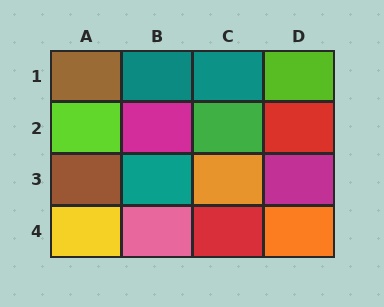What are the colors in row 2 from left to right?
Lime, magenta, green, red.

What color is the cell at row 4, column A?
Yellow.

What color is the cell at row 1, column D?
Lime.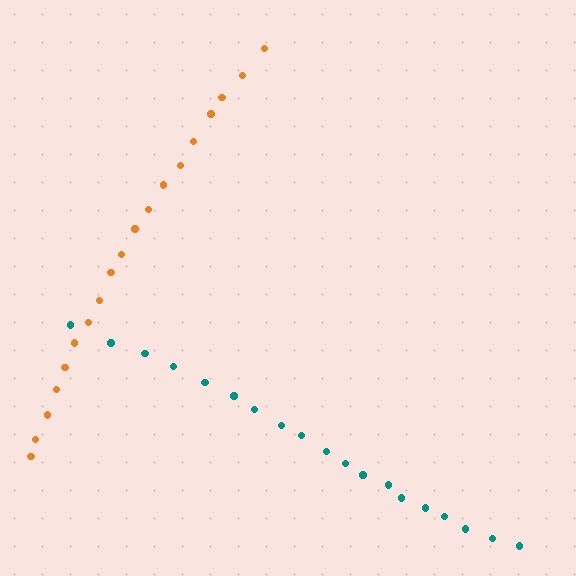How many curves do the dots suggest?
There are 2 distinct paths.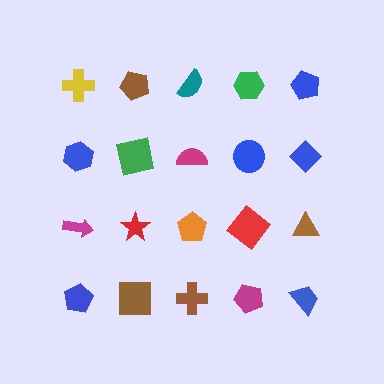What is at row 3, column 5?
A brown triangle.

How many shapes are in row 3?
5 shapes.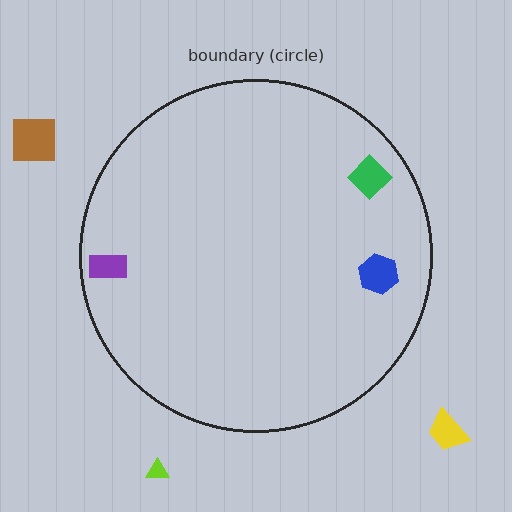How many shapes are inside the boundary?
3 inside, 3 outside.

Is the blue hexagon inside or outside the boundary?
Inside.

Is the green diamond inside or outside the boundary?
Inside.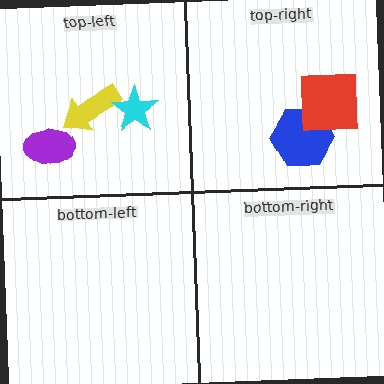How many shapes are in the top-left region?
3.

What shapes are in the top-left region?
The yellow arrow, the cyan star, the purple ellipse.